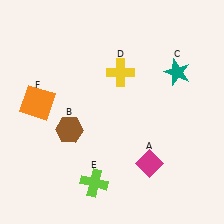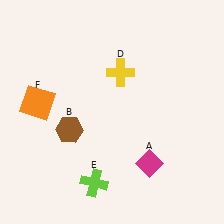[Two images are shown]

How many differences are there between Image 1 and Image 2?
There is 1 difference between the two images.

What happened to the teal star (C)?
The teal star (C) was removed in Image 2. It was in the top-right area of Image 1.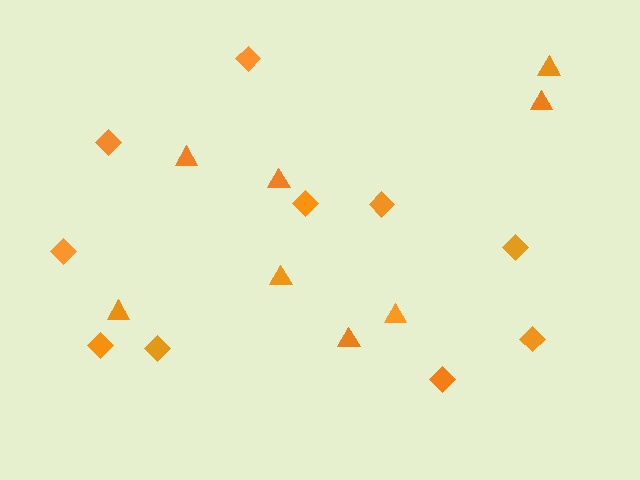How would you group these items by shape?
There are 2 groups: one group of triangles (8) and one group of diamonds (10).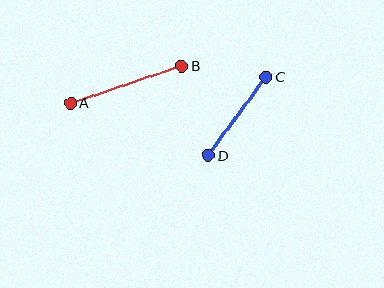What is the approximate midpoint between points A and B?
The midpoint is at approximately (126, 84) pixels.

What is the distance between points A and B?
The distance is approximately 117 pixels.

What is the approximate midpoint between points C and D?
The midpoint is at approximately (237, 116) pixels.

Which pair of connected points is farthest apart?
Points A and B are farthest apart.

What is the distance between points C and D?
The distance is approximately 98 pixels.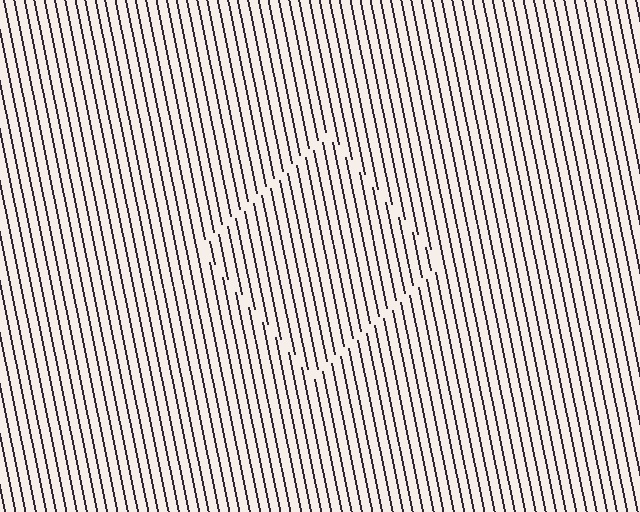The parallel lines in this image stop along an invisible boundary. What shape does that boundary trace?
An illusory square. The interior of the shape contains the same grating, shifted by half a period — the contour is defined by the phase discontinuity where line-ends from the inner and outer gratings abut.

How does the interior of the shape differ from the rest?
The interior of the shape contains the same grating, shifted by half a period — the contour is defined by the phase discontinuity where line-ends from the inner and outer gratings abut.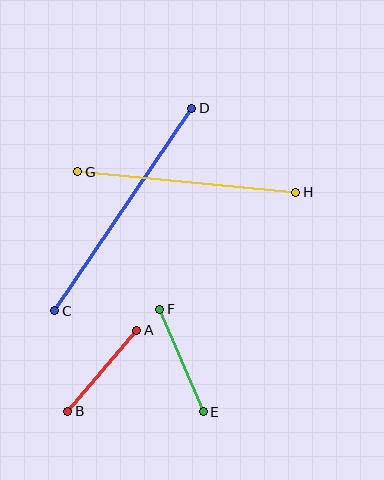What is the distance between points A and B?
The distance is approximately 106 pixels.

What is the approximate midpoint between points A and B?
The midpoint is at approximately (102, 371) pixels.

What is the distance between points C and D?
The distance is approximately 245 pixels.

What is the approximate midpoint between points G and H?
The midpoint is at approximately (187, 182) pixels.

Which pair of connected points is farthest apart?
Points C and D are farthest apart.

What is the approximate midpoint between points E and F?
The midpoint is at approximately (182, 360) pixels.